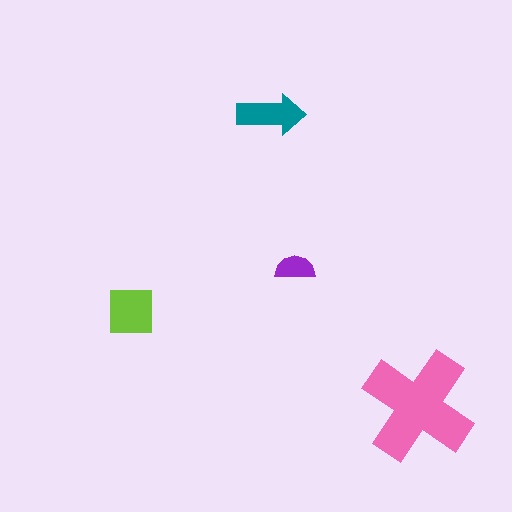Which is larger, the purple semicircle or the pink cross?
The pink cross.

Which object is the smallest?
The purple semicircle.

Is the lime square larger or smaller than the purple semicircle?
Larger.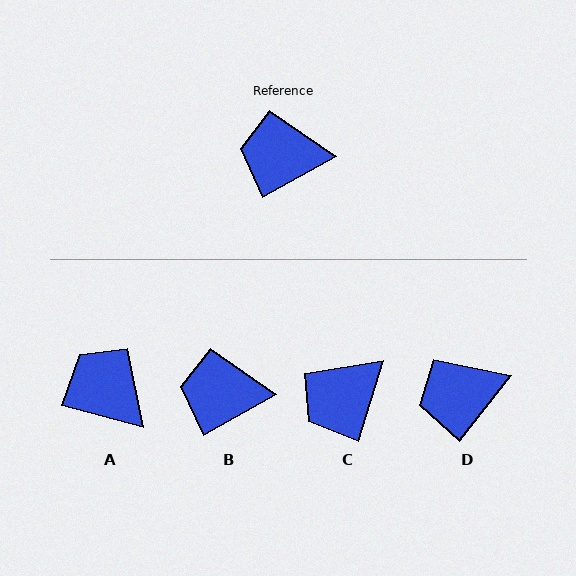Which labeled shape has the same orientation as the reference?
B.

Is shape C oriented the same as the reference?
No, it is off by about 43 degrees.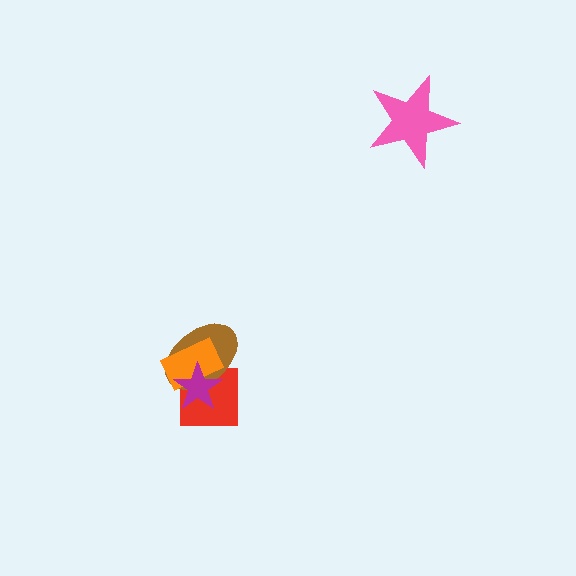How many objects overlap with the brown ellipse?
3 objects overlap with the brown ellipse.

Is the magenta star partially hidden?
No, no other shape covers it.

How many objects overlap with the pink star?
0 objects overlap with the pink star.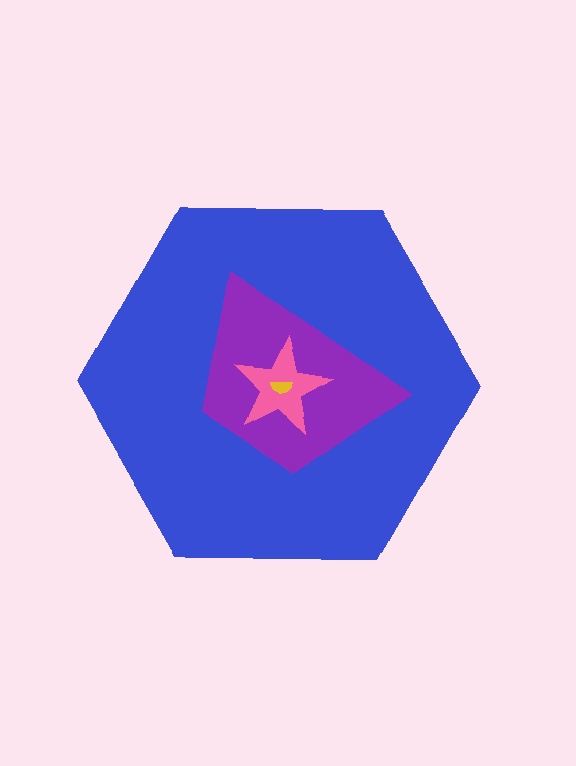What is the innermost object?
The yellow semicircle.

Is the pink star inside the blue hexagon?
Yes.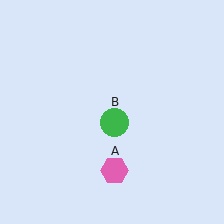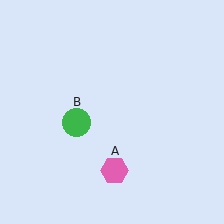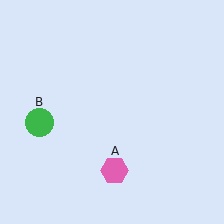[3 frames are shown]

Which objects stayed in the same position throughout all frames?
Pink hexagon (object A) remained stationary.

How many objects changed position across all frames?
1 object changed position: green circle (object B).